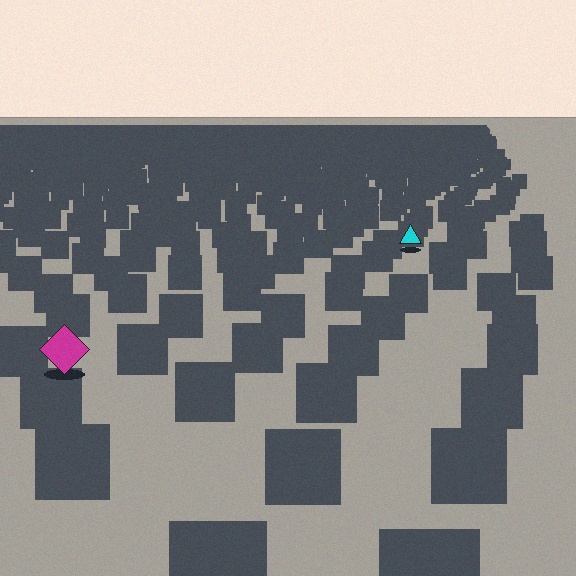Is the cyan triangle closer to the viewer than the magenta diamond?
No. The magenta diamond is closer — you can tell from the texture gradient: the ground texture is coarser near it.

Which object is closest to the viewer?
The magenta diamond is closest. The texture marks near it are larger and more spread out.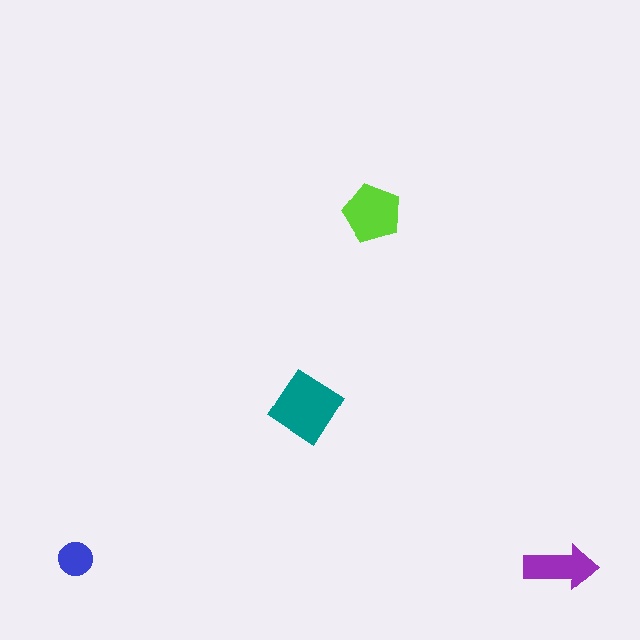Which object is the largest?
The teal diamond.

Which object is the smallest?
The blue circle.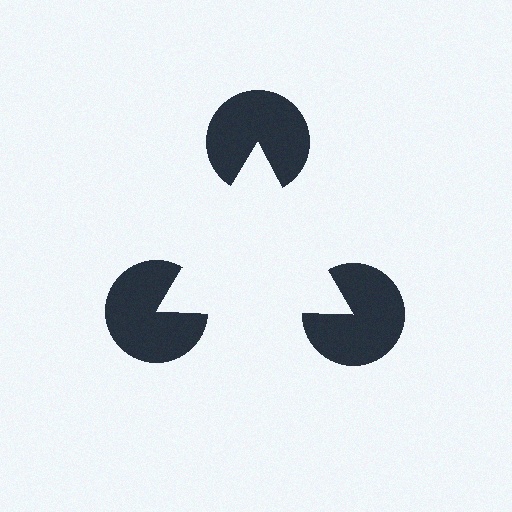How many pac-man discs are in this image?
There are 3 — one at each vertex of the illusory triangle.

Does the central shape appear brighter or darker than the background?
It typically appears slightly brighter than the background, even though no actual brightness change is drawn.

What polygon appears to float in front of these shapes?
An illusory triangle — its edges are inferred from the aligned wedge cuts in the pac-man discs, not physically drawn.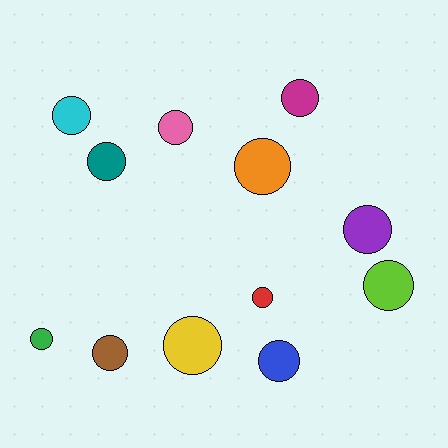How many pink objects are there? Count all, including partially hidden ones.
There is 1 pink object.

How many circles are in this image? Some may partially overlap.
There are 12 circles.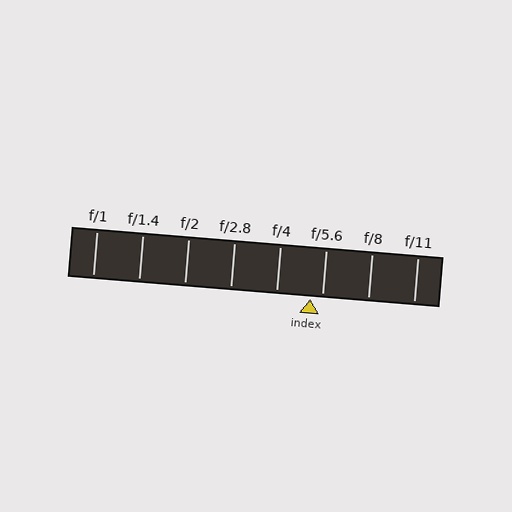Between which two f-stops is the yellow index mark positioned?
The index mark is between f/4 and f/5.6.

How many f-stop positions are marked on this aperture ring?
There are 8 f-stop positions marked.